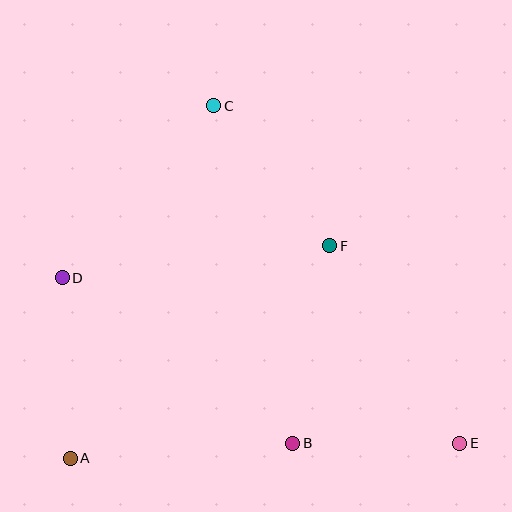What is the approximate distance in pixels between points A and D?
The distance between A and D is approximately 180 pixels.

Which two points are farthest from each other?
Points D and E are farthest from each other.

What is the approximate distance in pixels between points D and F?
The distance between D and F is approximately 269 pixels.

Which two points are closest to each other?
Points B and E are closest to each other.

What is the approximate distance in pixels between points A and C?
The distance between A and C is approximately 381 pixels.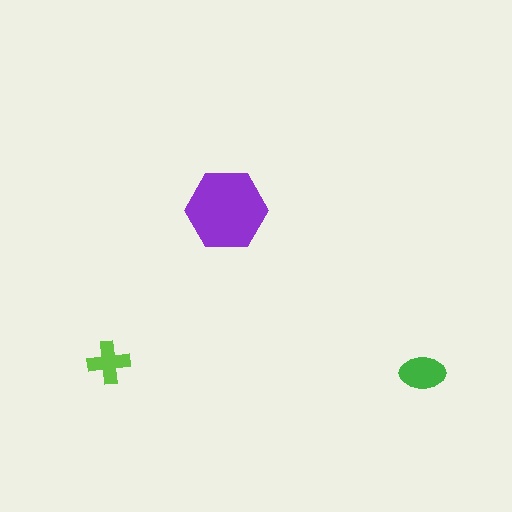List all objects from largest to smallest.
The purple hexagon, the green ellipse, the lime cross.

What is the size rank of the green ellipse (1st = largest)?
2nd.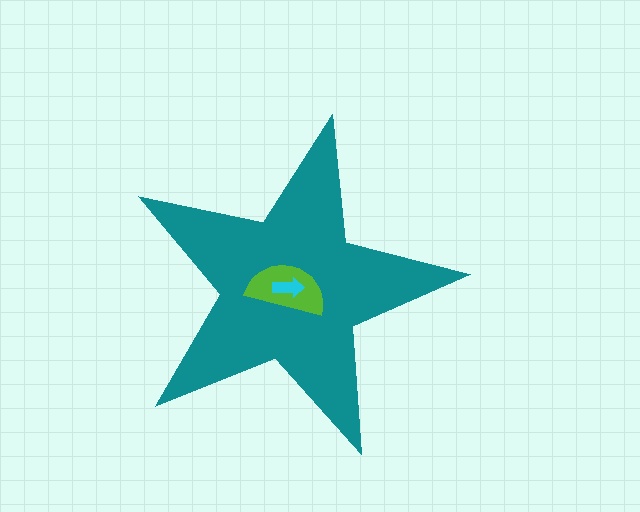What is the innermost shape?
The cyan arrow.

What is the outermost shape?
The teal star.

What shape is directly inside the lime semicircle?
The cyan arrow.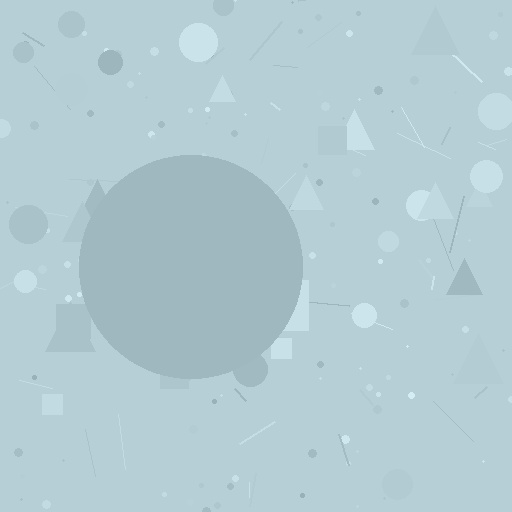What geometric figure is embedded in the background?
A circle is embedded in the background.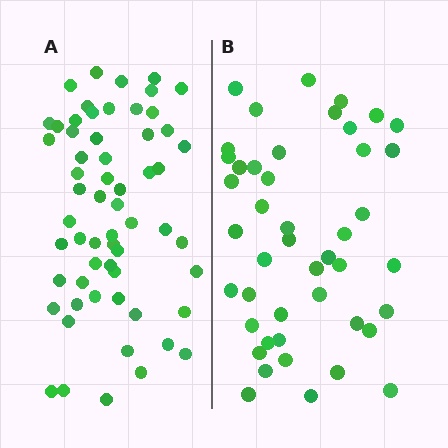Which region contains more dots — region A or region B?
Region A (the left region) has more dots.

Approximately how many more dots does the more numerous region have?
Region A has approximately 15 more dots than region B.